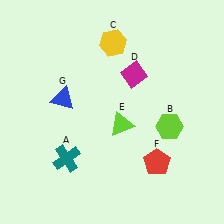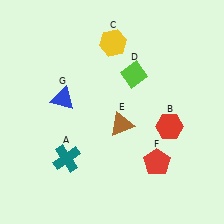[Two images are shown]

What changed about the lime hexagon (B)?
In Image 1, B is lime. In Image 2, it changed to red.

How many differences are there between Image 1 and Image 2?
There are 3 differences between the two images.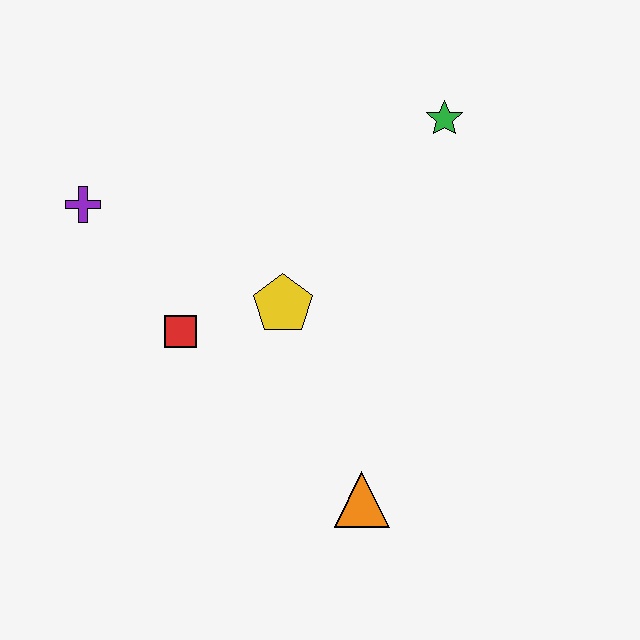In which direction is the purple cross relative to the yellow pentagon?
The purple cross is to the left of the yellow pentagon.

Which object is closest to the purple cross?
The red square is closest to the purple cross.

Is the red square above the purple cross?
No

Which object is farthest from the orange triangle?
The purple cross is farthest from the orange triangle.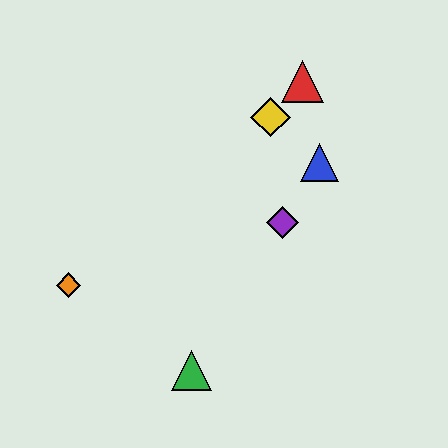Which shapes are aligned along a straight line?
The blue triangle, the green triangle, the purple diamond are aligned along a straight line.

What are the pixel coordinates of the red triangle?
The red triangle is at (303, 81).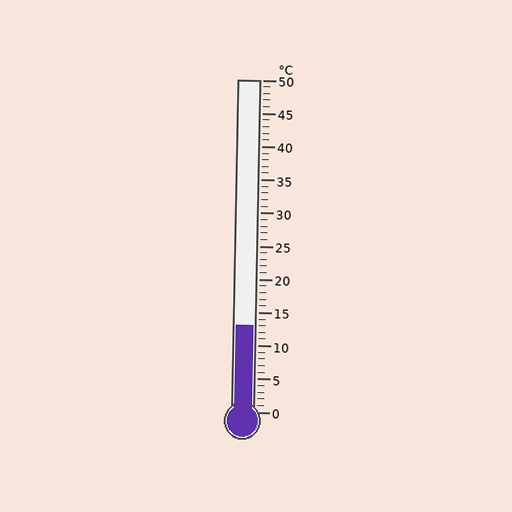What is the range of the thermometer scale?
The thermometer scale ranges from 0°C to 50°C.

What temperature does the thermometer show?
The thermometer shows approximately 13°C.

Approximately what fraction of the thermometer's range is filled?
The thermometer is filled to approximately 25% of its range.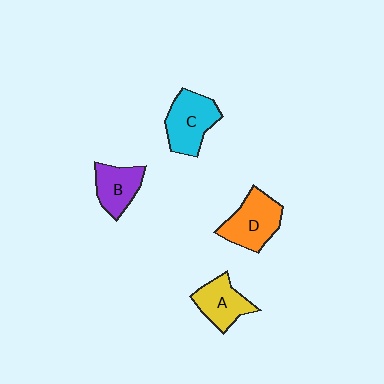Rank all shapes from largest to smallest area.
From largest to smallest: C (cyan), D (orange), A (yellow), B (purple).